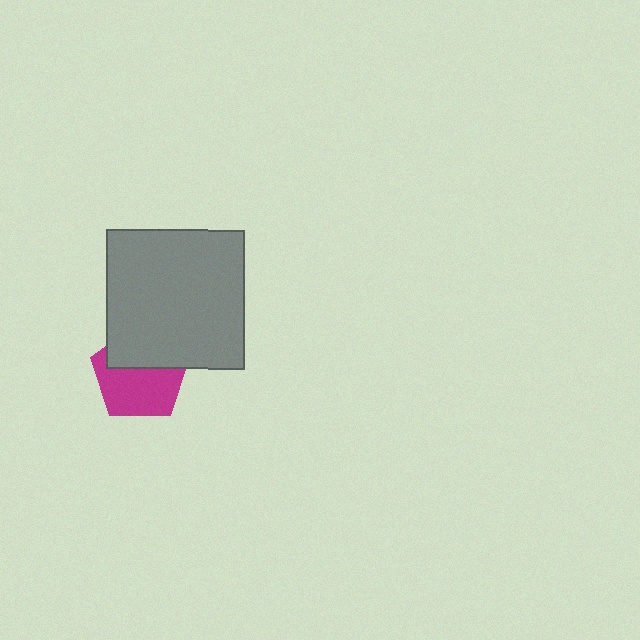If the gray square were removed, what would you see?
You would see the complete magenta pentagon.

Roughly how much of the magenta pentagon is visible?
About half of it is visible (roughly 60%).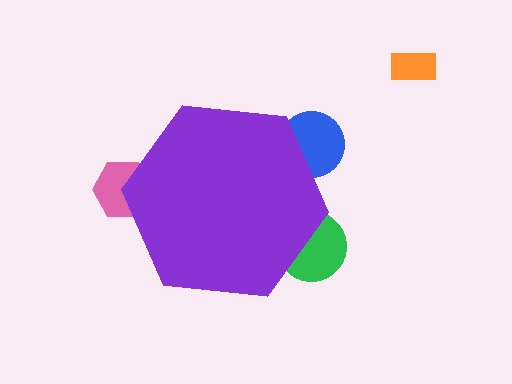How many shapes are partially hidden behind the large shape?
3 shapes are partially hidden.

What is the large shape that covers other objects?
A purple hexagon.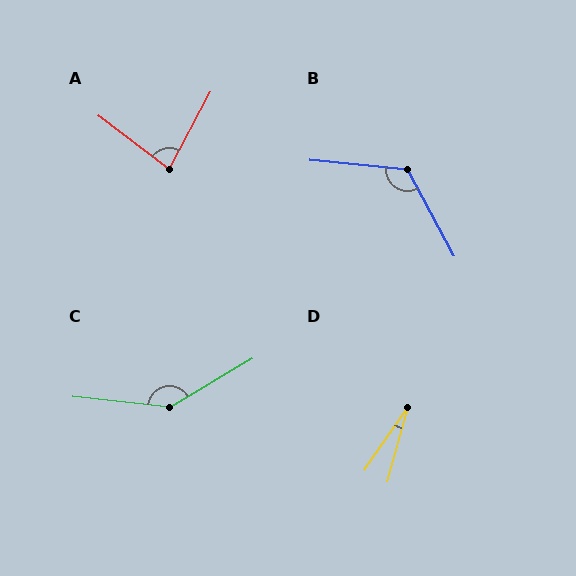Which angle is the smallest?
D, at approximately 19 degrees.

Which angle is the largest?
C, at approximately 143 degrees.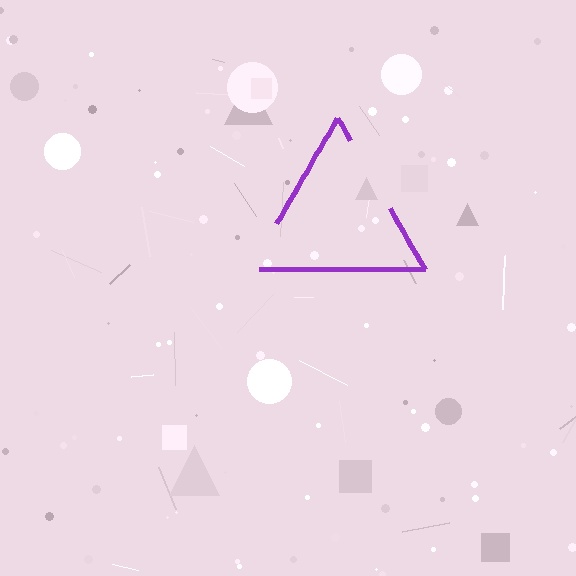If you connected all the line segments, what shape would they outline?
They would outline a triangle.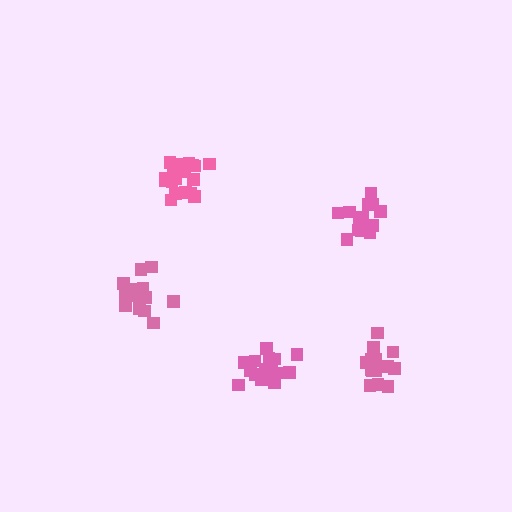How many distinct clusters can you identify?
There are 5 distinct clusters.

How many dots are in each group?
Group 1: 19 dots, Group 2: 15 dots, Group 3: 17 dots, Group 4: 15 dots, Group 5: 19 dots (85 total).